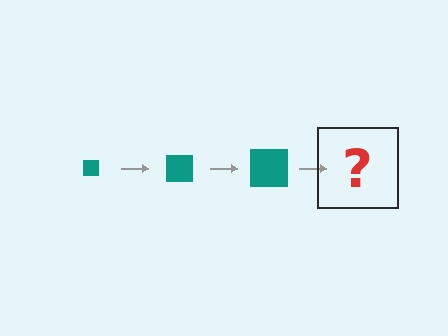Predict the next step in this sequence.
The next step is a teal square, larger than the previous one.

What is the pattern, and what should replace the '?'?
The pattern is that the square gets progressively larger each step. The '?' should be a teal square, larger than the previous one.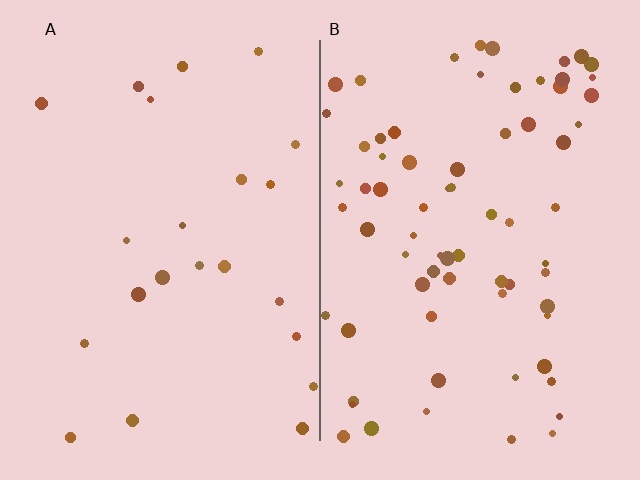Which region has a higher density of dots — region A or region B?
B (the right).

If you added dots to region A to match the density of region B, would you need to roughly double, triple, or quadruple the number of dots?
Approximately triple.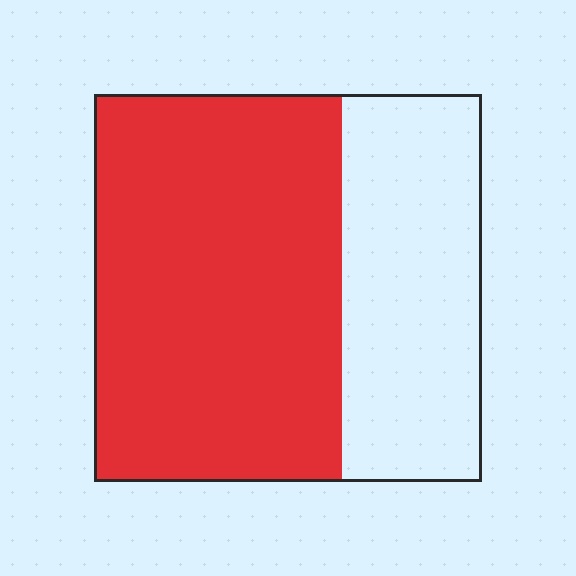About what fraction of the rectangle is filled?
About five eighths (5/8).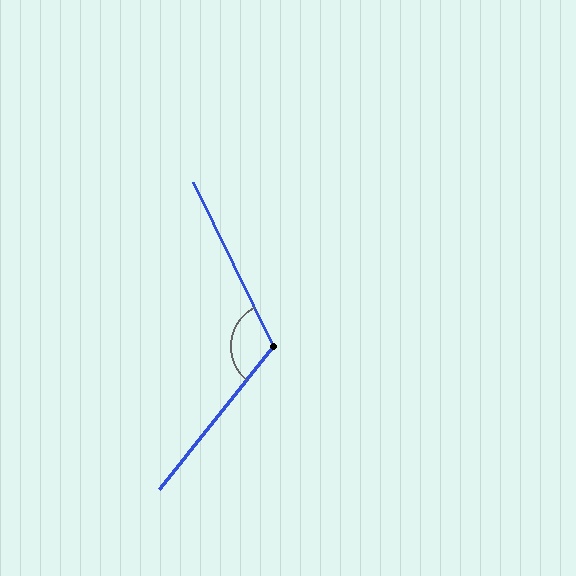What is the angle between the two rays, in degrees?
Approximately 115 degrees.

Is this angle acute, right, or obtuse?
It is obtuse.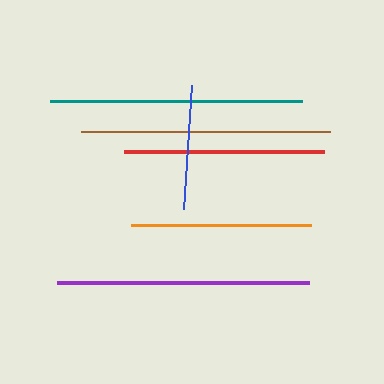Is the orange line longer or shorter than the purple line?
The purple line is longer than the orange line.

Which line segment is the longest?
The purple line is the longest at approximately 252 pixels.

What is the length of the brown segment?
The brown segment is approximately 249 pixels long.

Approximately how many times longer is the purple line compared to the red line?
The purple line is approximately 1.3 times the length of the red line.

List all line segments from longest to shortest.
From longest to shortest: purple, teal, brown, red, orange, blue.